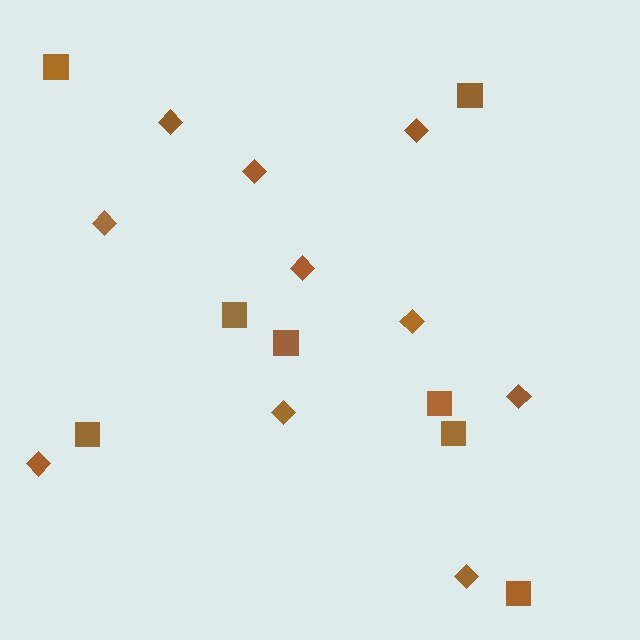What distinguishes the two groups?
There are 2 groups: one group of diamonds (10) and one group of squares (8).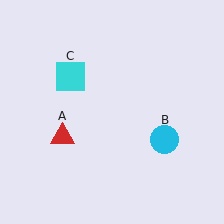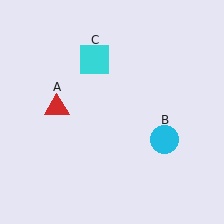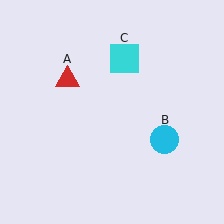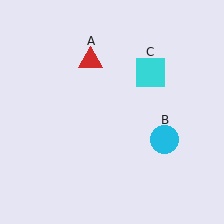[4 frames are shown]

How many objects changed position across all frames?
2 objects changed position: red triangle (object A), cyan square (object C).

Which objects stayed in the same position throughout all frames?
Cyan circle (object B) remained stationary.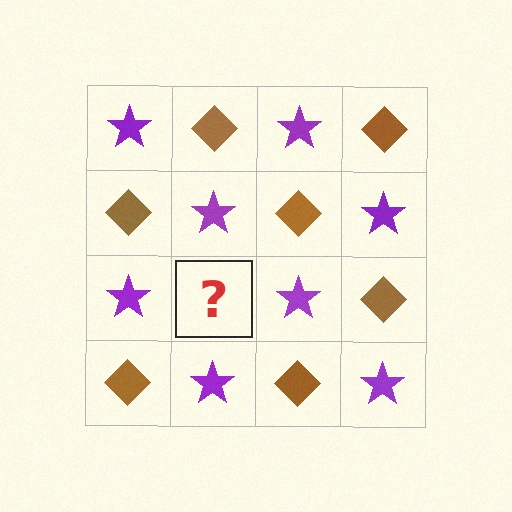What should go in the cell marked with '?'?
The missing cell should contain a brown diamond.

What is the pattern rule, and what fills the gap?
The rule is that it alternates purple star and brown diamond in a checkerboard pattern. The gap should be filled with a brown diamond.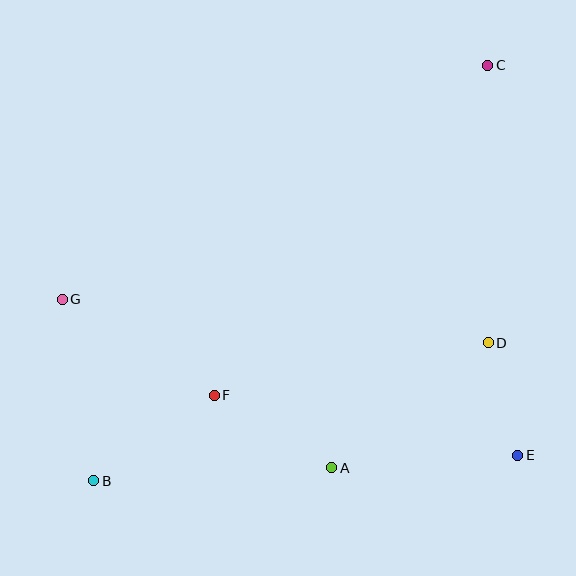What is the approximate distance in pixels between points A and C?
The distance between A and C is approximately 432 pixels.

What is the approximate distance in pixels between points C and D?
The distance between C and D is approximately 278 pixels.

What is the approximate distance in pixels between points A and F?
The distance between A and F is approximately 138 pixels.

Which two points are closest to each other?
Points D and E are closest to each other.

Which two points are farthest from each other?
Points B and C are farthest from each other.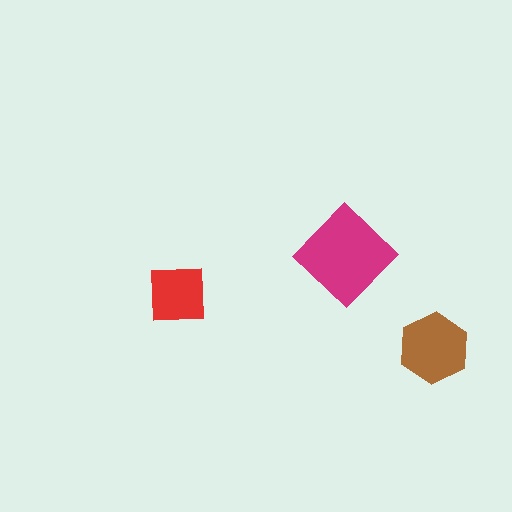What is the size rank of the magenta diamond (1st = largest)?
1st.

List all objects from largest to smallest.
The magenta diamond, the brown hexagon, the red square.